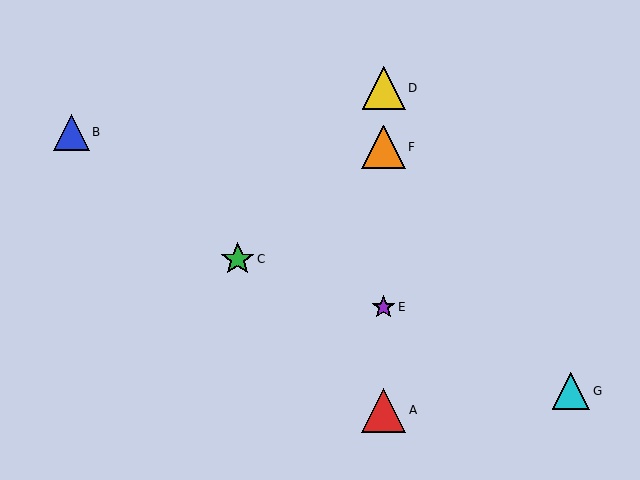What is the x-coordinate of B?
Object B is at x≈71.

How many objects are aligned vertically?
4 objects (A, D, E, F) are aligned vertically.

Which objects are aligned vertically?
Objects A, D, E, F are aligned vertically.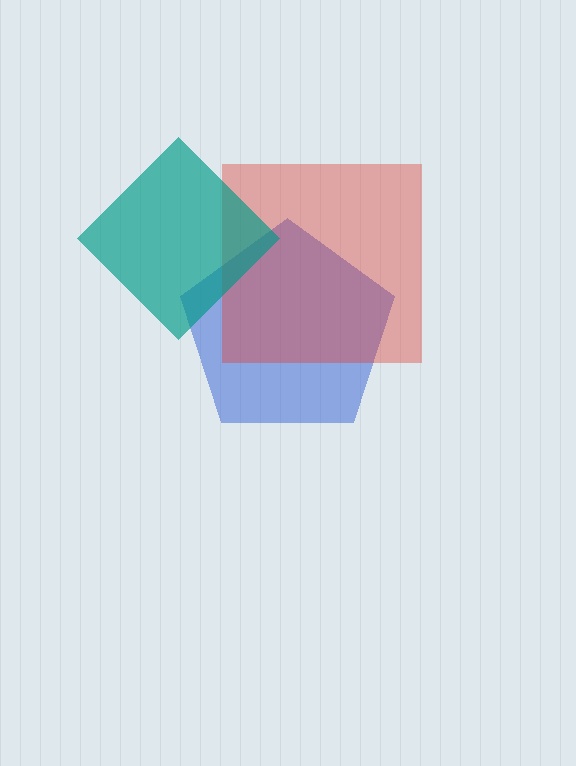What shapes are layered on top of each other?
The layered shapes are: a blue pentagon, a red square, a teal diamond.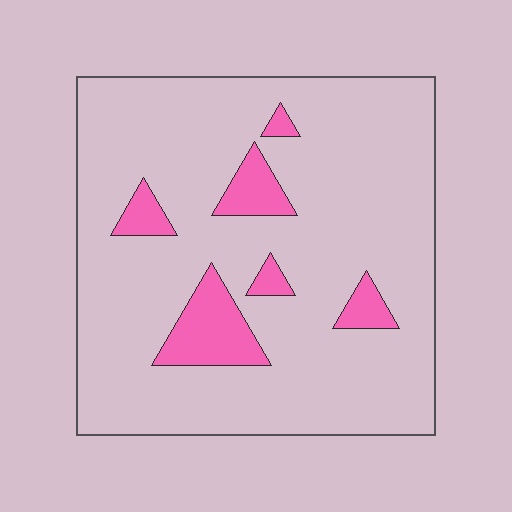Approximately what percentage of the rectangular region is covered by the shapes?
Approximately 10%.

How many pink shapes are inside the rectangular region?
6.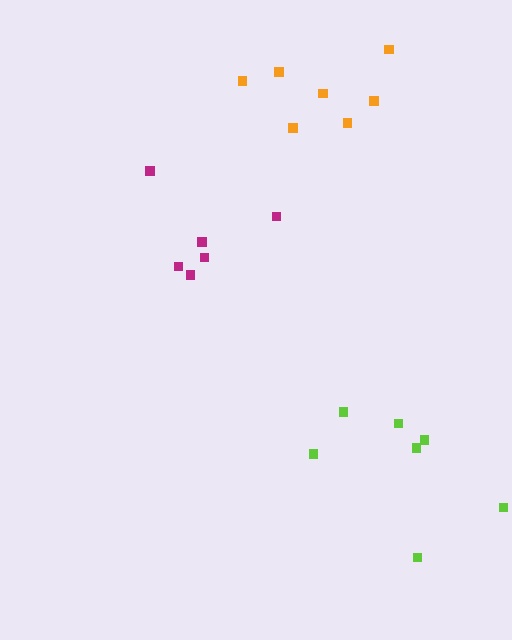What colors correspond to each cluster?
The clusters are colored: magenta, lime, orange.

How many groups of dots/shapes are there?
There are 3 groups.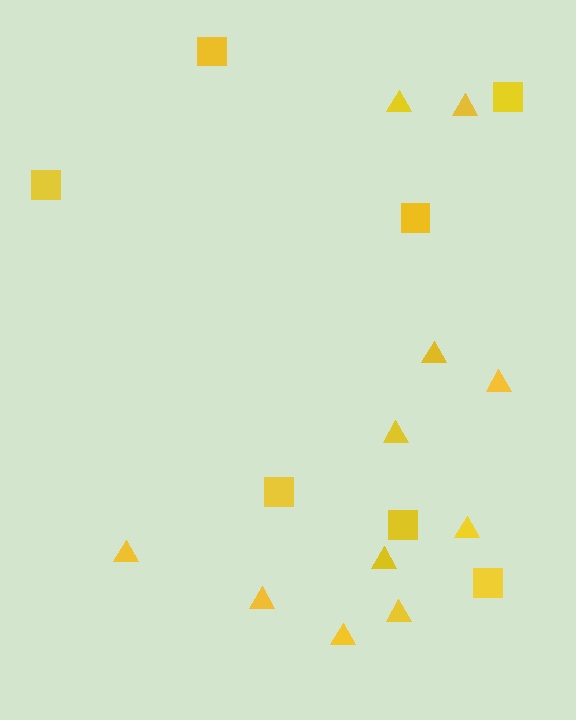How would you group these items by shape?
There are 2 groups: one group of triangles (11) and one group of squares (7).